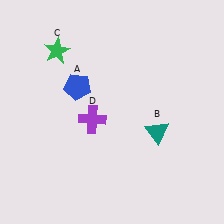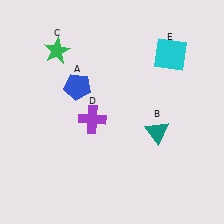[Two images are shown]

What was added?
A cyan square (E) was added in Image 2.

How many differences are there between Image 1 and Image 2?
There is 1 difference between the two images.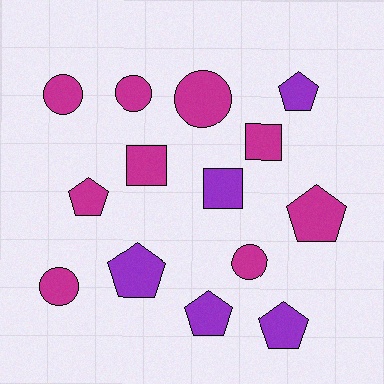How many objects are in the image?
There are 14 objects.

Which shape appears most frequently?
Pentagon, with 6 objects.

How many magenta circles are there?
There are 5 magenta circles.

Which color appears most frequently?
Magenta, with 9 objects.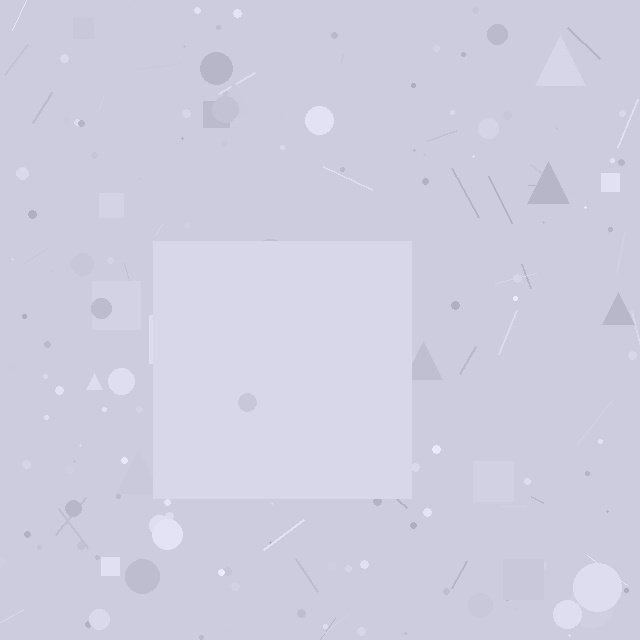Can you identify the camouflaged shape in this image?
The camouflaged shape is a square.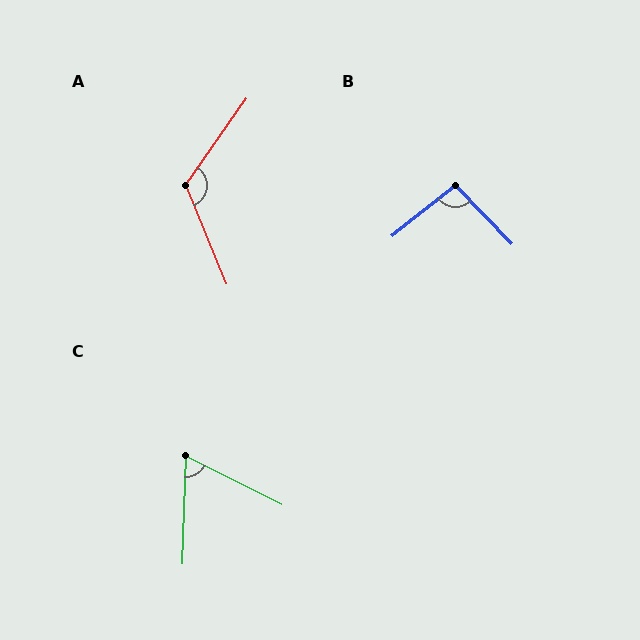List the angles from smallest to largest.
C (65°), B (95°), A (122°).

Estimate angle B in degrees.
Approximately 95 degrees.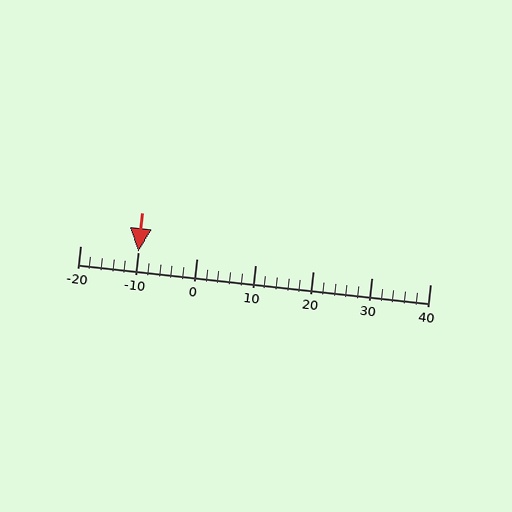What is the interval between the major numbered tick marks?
The major tick marks are spaced 10 units apart.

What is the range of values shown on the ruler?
The ruler shows values from -20 to 40.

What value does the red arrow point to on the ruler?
The red arrow points to approximately -10.